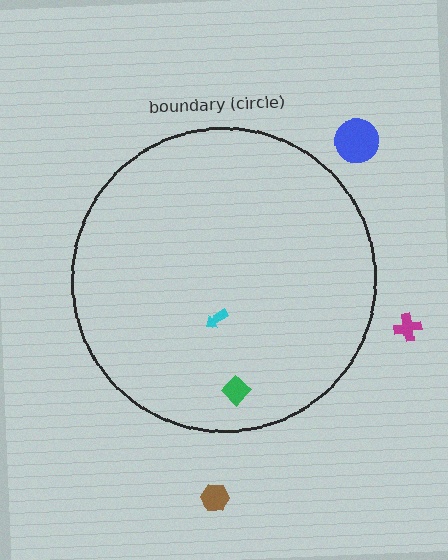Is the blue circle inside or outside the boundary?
Outside.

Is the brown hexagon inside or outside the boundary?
Outside.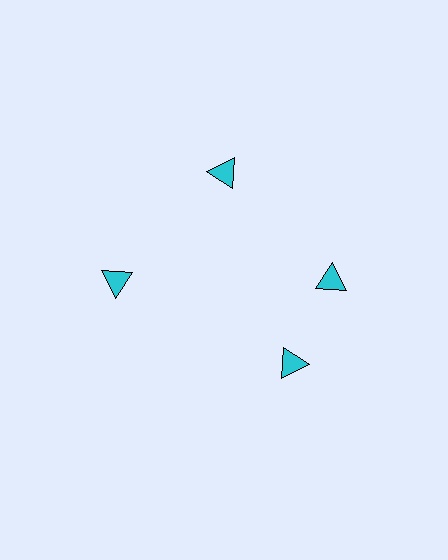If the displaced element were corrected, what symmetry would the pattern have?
It would have 4-fold rotational symmetry — the pattern would map onto itself every 90 degrees.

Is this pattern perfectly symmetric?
No. The 4 cyan triangles are arranged in a ring, but one element near the 6 o'clock position is rotated out of alignment along the ring, breaking the 4-fold rotational symmetry.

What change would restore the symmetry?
The symmetry would be restored by rotating it back into even spacing with its neighbors so that all 4 triangles sit at equal angles and equal distance from the center.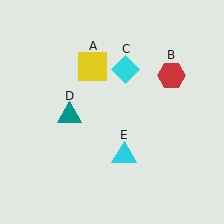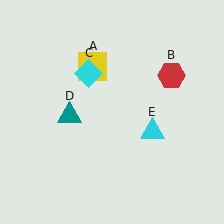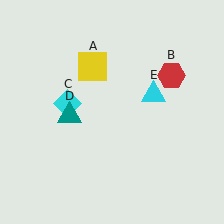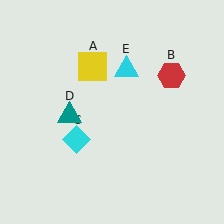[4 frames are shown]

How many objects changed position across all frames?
2 objects changed position: cyan diamond (object C), cyan triangle (object E).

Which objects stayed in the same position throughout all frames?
Yellow square (object A) and red hexagon (object B) and teal triangle (object D) remained stationary.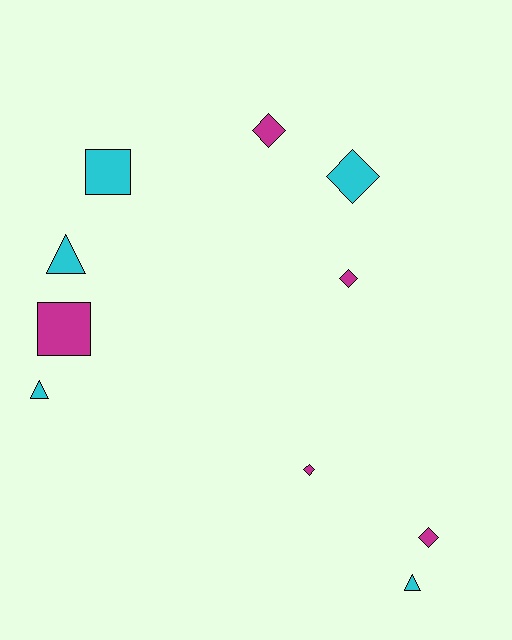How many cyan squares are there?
There is 1 cyan square.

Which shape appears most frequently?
Diamond, with 5 objects.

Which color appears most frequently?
Magenta, with 5 objects.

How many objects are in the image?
There are 10 objects.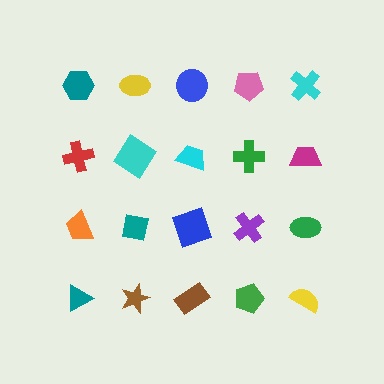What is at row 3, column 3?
A blue square.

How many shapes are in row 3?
5 shapes.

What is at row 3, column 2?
A teal square.